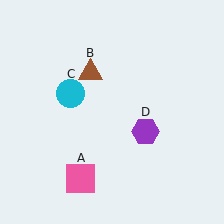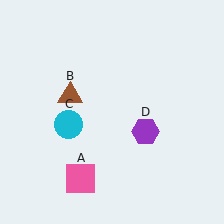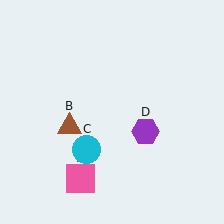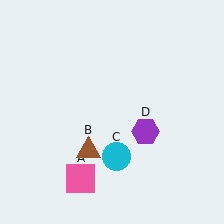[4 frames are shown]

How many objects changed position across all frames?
2 objects changed position: brown triangle (object B), cyan circle (object C).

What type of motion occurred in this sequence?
The brown triangle (object B), cyan circle (object C) rotated counterclockwise around the center of the scene.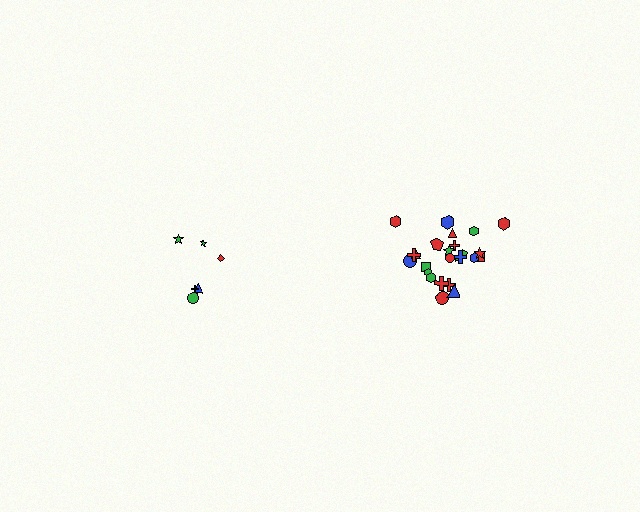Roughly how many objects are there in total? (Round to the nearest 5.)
Roughly 30 objects in total.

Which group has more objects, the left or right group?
The right group.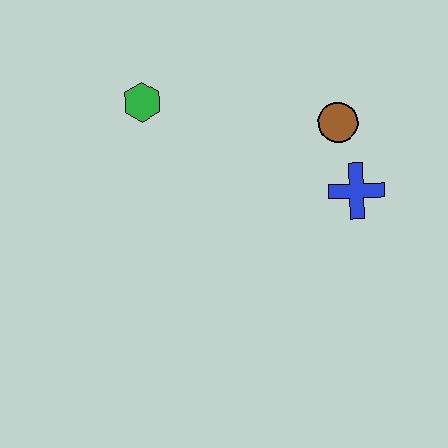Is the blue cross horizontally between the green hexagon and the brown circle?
No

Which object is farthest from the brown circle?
The green hexagon is farthest from the brown circle.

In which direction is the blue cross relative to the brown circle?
The blue cross is below the brown circle.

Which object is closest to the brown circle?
The blue cross is closest to the brown circle.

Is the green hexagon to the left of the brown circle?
Yes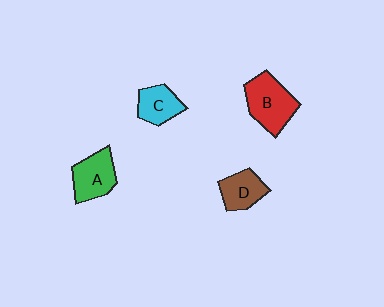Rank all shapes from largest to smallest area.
From largest to smallest: B (red), A (green), D (brown), C (cyan).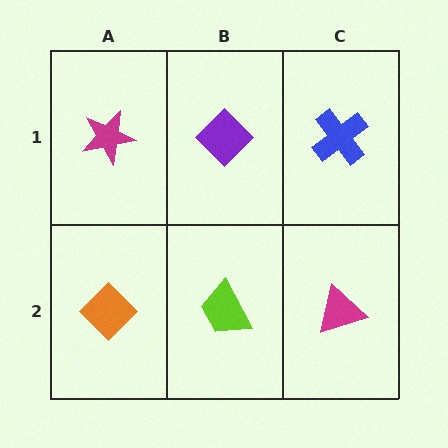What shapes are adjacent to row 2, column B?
A purple diamond (row 1, column B), an orange diamond (row 2, column A), a magenta triangle (row 2, column C).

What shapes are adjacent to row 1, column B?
A lime trapezoid (row 2, column B), a magenta star (row 1, column A), a blue cross (row 1, column C).